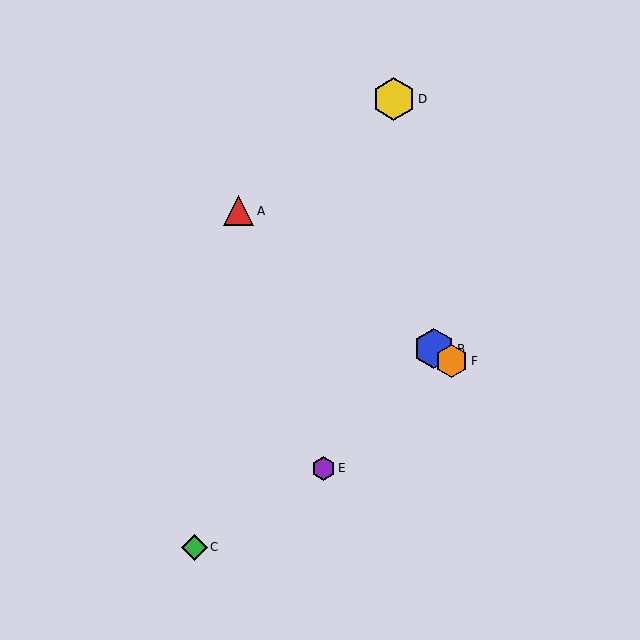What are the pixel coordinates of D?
Object D is at (394, 99).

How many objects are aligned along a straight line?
3 objects (A, B, F) are aligned along a straight line.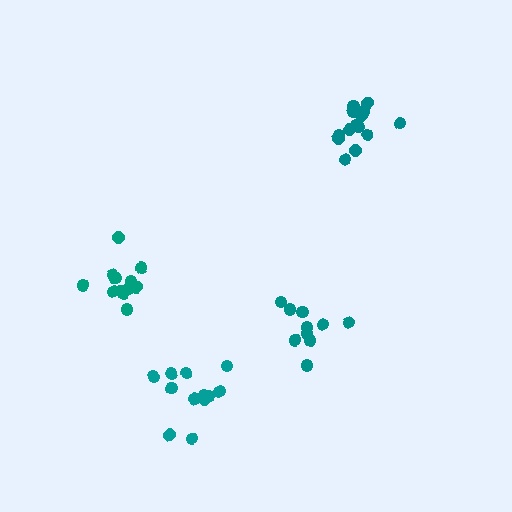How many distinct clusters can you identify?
There are 4 distinct clusters.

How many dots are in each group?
Group 1: 10 dots, Group 2: 16 dots, Group 3: 12 dots, Group 4: 12 dots (50 total).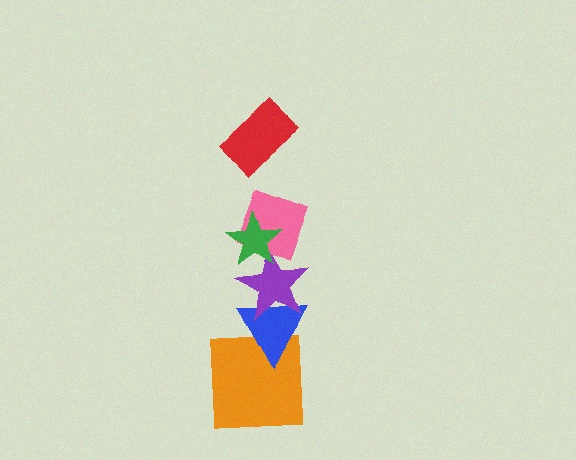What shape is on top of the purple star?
The pink diamond is on top of the purple star.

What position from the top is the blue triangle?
The blue triangle is 5th from the top.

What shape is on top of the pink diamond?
The green star is on top of the pink diamond.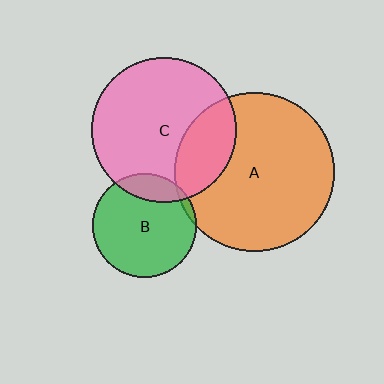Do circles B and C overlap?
Yes.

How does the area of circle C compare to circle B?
Approximately 1.9 times.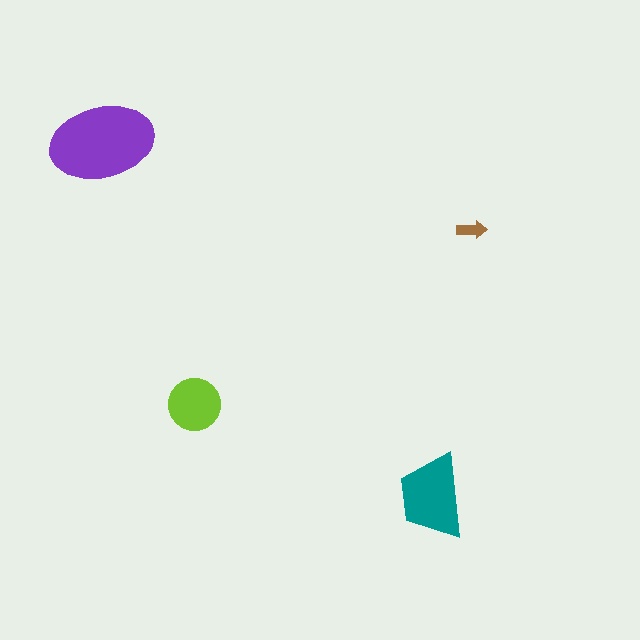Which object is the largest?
The purple ellipse.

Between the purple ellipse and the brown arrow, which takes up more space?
The purple ellipse.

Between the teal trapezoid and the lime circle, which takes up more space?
The teal trapezoid.